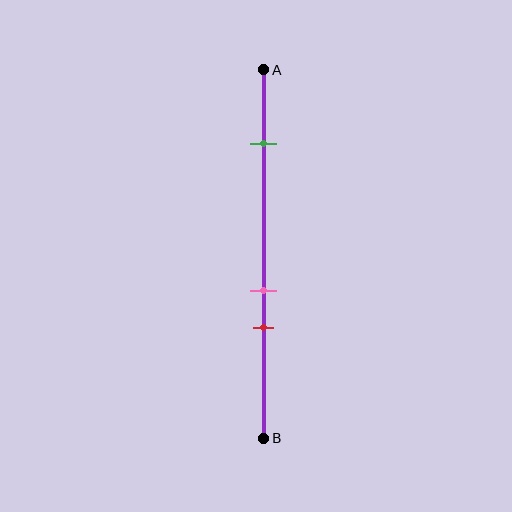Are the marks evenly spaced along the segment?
No, the marks are not evenly spaced.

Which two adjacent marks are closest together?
The pink and red marks are the closest adjacent pair.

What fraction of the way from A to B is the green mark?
The green mark is approximately 20% (0.2) of the way from A to B.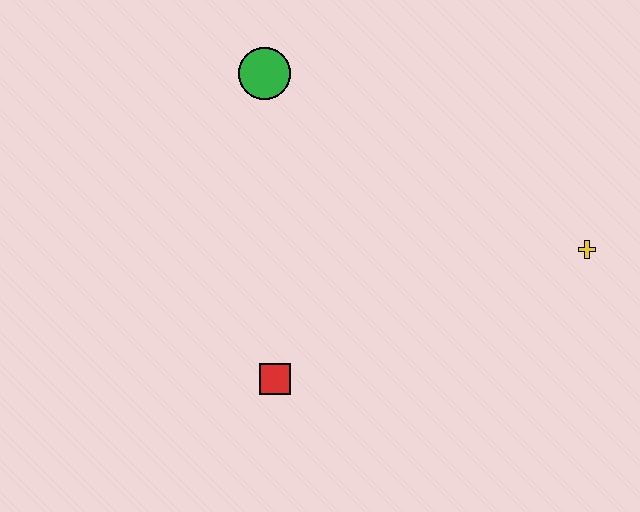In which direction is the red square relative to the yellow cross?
The red square is to the left of the yellow cross.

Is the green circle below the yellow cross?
No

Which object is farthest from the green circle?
The yellow cross is farthest from the green circle.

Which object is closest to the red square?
The green circle is closest to the red square.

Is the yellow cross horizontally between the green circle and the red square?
No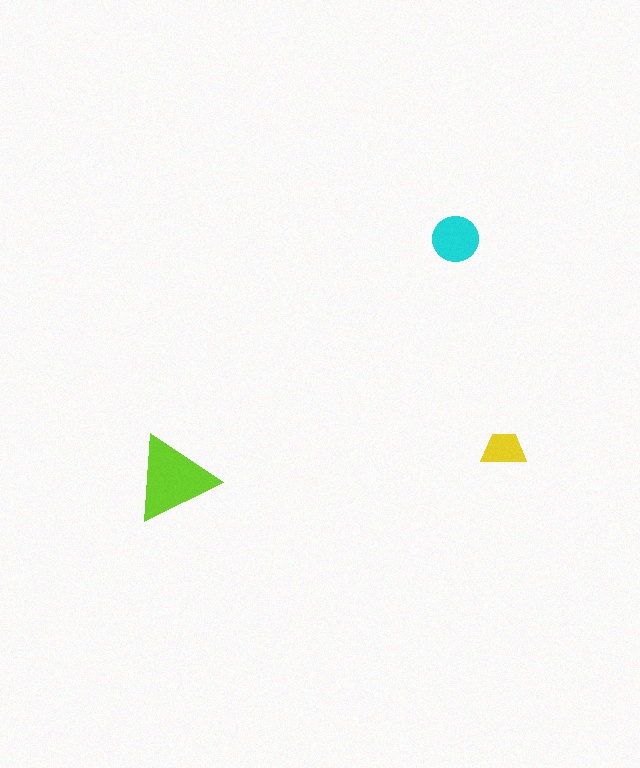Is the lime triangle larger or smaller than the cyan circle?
Larger.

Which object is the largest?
The lime triangle.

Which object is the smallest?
The yellow trapezoid.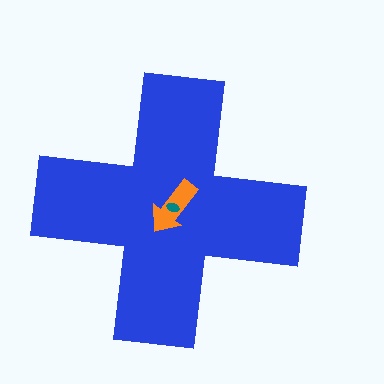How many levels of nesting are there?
3.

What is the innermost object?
The teal ellipse.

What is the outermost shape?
The blue cross.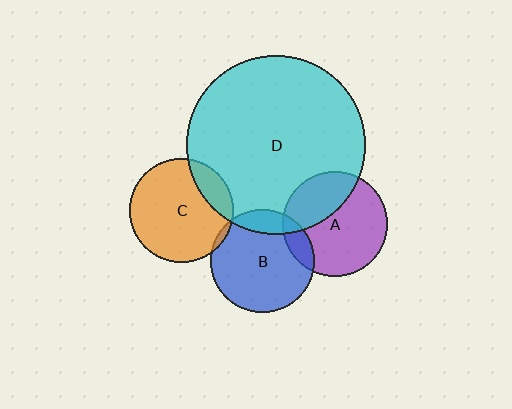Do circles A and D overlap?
Yes.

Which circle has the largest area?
Circle D (cyan).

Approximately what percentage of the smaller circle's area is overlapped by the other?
Approximately 35%.